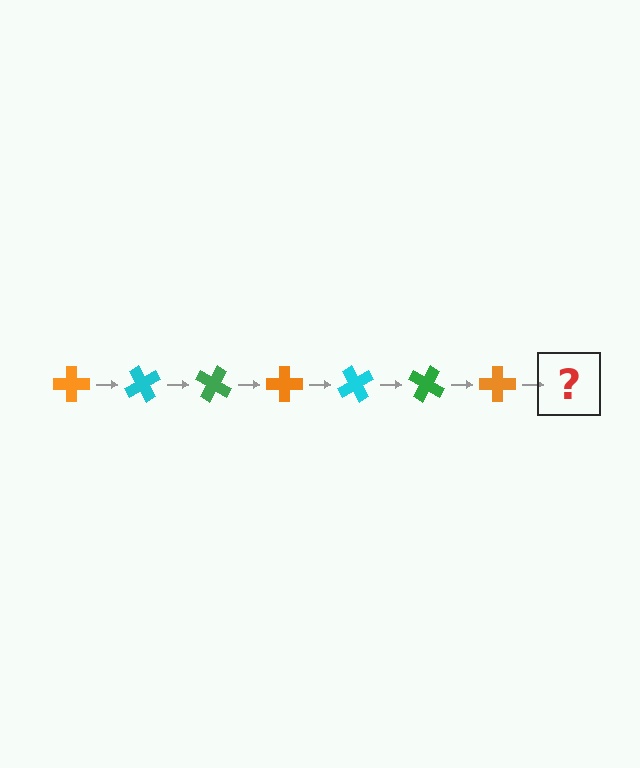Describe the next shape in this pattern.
It should be a cyan cross, rotated 420 degrees from the start.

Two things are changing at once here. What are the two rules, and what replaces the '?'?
The two rules are that it rotates 60 degrees each step and the color cycles through orange, cyan, and green. The '?' should be a cyan cross, rotated 420 degrees from the start.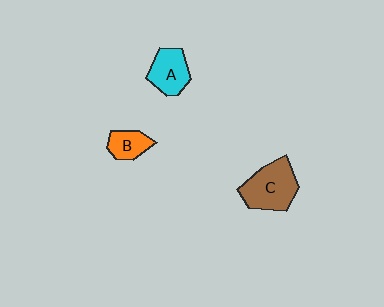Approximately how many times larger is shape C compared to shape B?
Approximately 2.0 times.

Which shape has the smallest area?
Shape B (orange).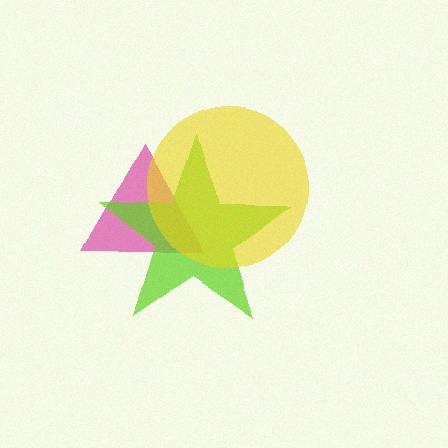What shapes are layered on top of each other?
The layered shapes are: a magenta triangle, a lime star, a yellow circle.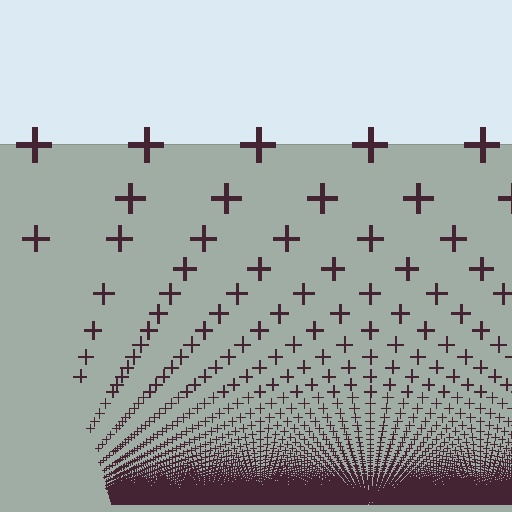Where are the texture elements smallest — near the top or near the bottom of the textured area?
Near the bottom.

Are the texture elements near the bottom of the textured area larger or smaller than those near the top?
Smaller. The gradient is inverted — elements near the bottom are smaller and denser.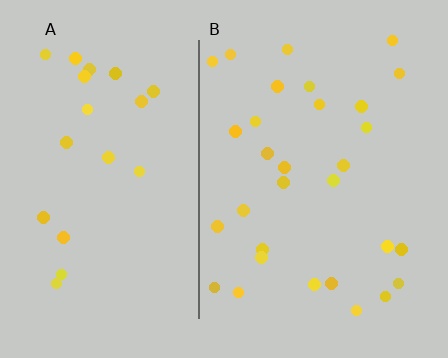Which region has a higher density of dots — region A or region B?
B (the right).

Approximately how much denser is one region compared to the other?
Approximately 1.5× — region B over region A.